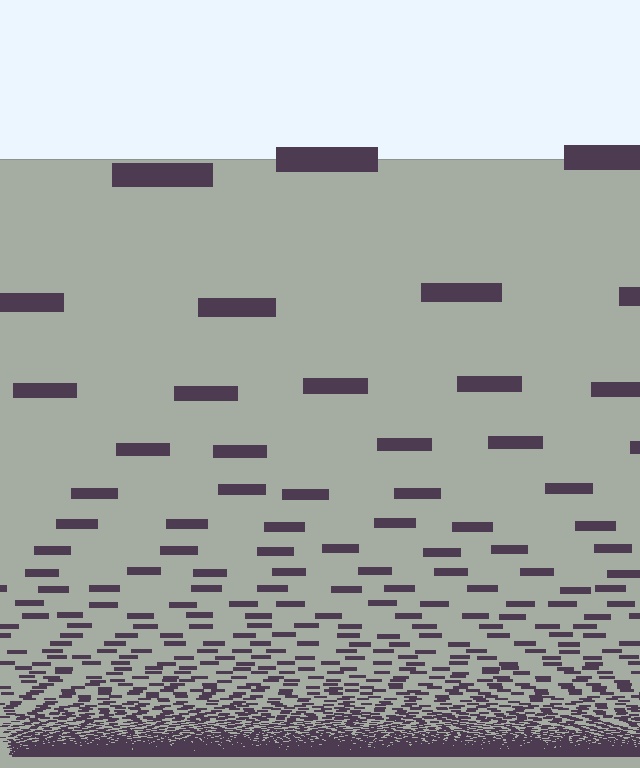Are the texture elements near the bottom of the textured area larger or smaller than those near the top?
Smaller. The gradient is inverted — elements near the bottom are smaller and denser.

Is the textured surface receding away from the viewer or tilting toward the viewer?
The surface appears to tilt toward the viewer. Texture elements get larger and sparser toward the top.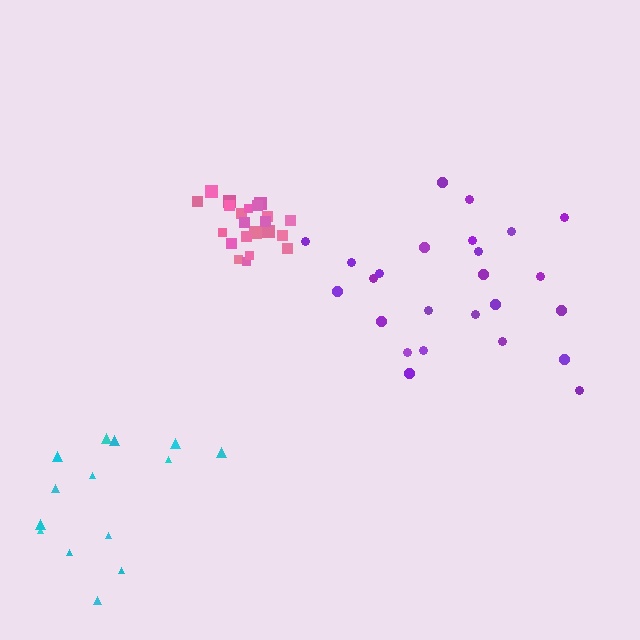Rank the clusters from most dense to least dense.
pink, purple, cyan.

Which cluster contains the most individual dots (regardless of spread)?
Purple (25).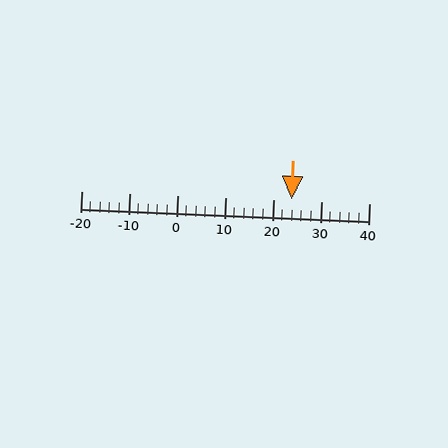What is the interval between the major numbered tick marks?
The major tick marks are spaced 10 units apart.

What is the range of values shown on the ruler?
The ruler shows values from -20 to 40.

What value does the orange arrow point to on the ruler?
The orange arrow points to approximately 24.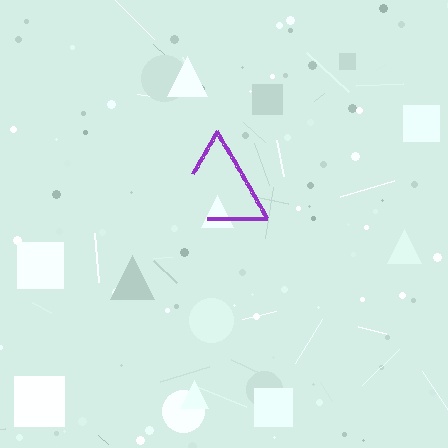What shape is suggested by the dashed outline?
The dashed outline suggests a triangle.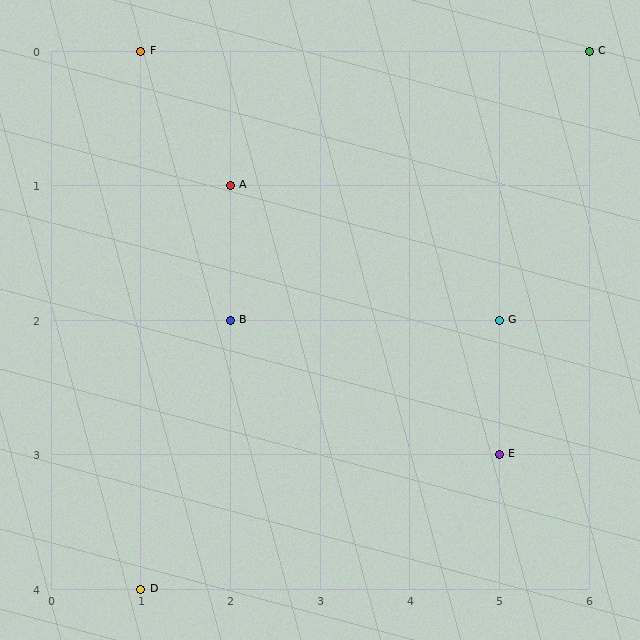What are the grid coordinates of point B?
Point B is at grid coordinates (2, 2).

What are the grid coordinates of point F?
Point F is at grid coordinates (1, 0).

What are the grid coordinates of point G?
Point G is at grid coordinates (5, 2).